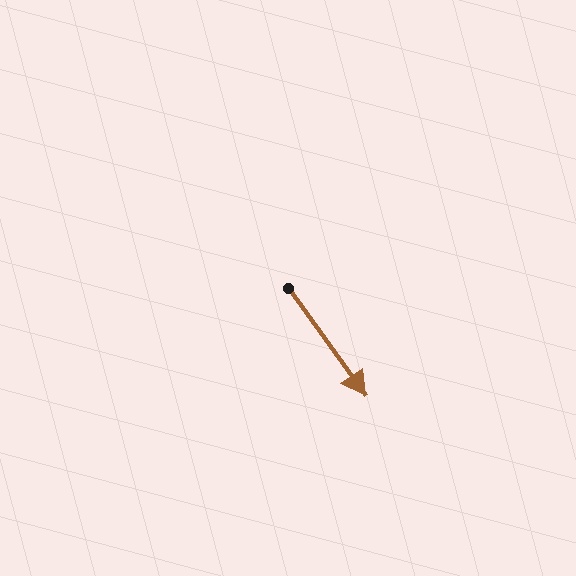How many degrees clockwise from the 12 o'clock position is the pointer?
Approximately 144 degrees.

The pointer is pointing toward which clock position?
Roughly 5 o'clock.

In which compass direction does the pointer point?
Southeast.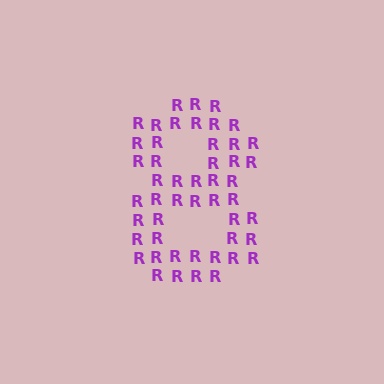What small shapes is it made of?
It is made of small letter R's.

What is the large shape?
The large shape is the digit 8.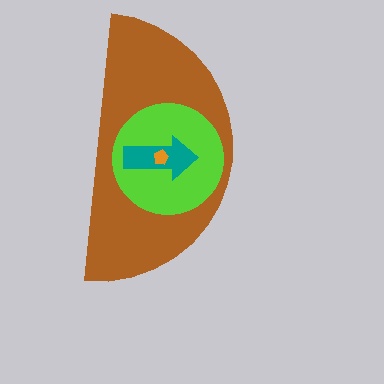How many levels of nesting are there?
4.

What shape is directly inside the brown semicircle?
The lime circle.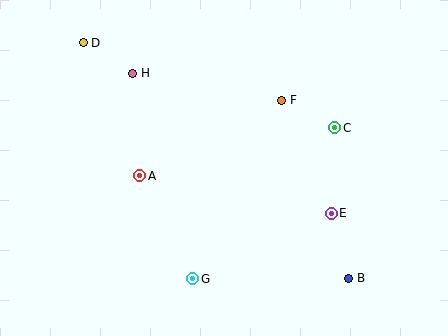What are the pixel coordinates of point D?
Point D is at (83, 43).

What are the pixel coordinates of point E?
Point E is at (331, 213).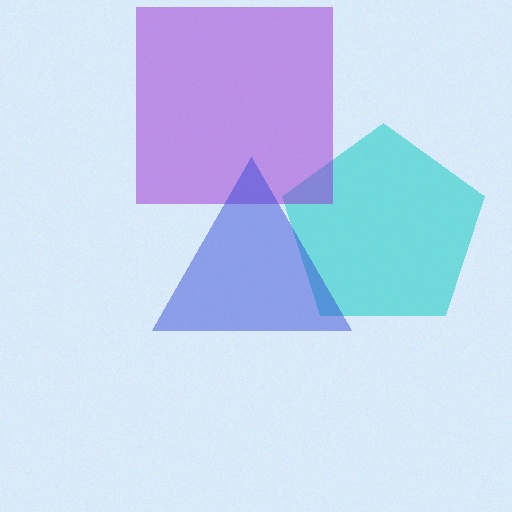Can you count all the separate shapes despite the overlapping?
Yes, there are 3 separate shapes.